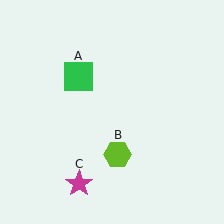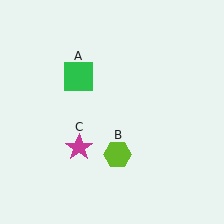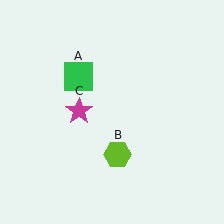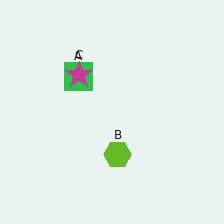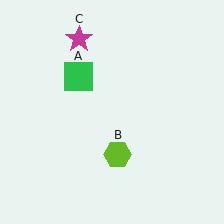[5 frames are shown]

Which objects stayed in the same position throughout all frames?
Green square (object A) and lime hexagon (object B) remained stationary.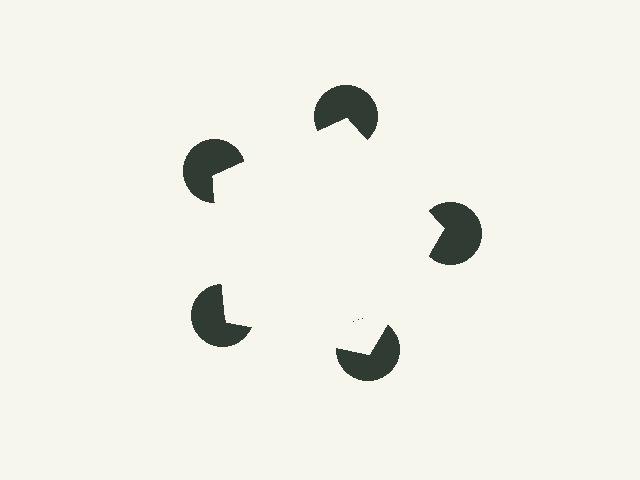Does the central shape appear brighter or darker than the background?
It typically appears slightly brighter than the background, even though no actual brightness change is drawn.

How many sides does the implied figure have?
5 sides.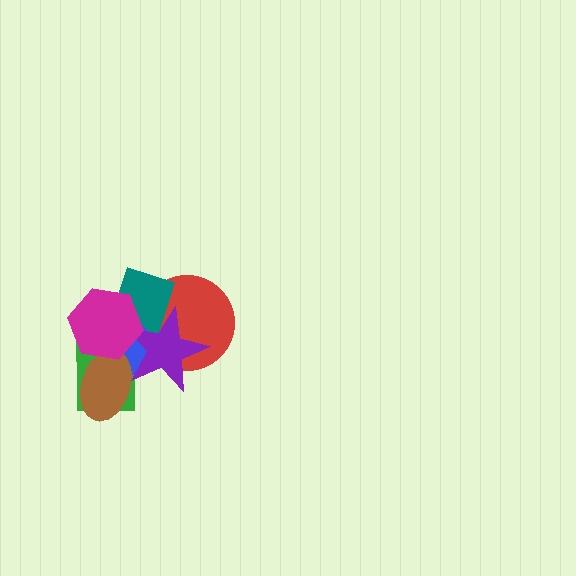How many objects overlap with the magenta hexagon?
5 objects overlap with the magenta hexagon.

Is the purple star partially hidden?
Yes, it is partially covered by another shape.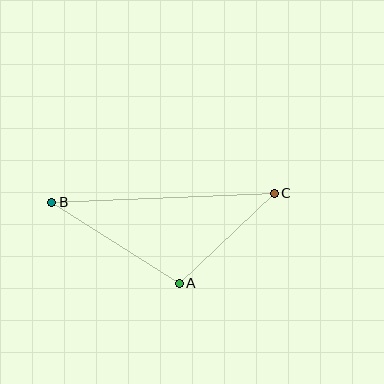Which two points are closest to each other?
Points A and C are closest to each other.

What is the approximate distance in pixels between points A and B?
The distance between A and B is approximately 151 pixels.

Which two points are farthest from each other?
Points B and C are farthest from each other.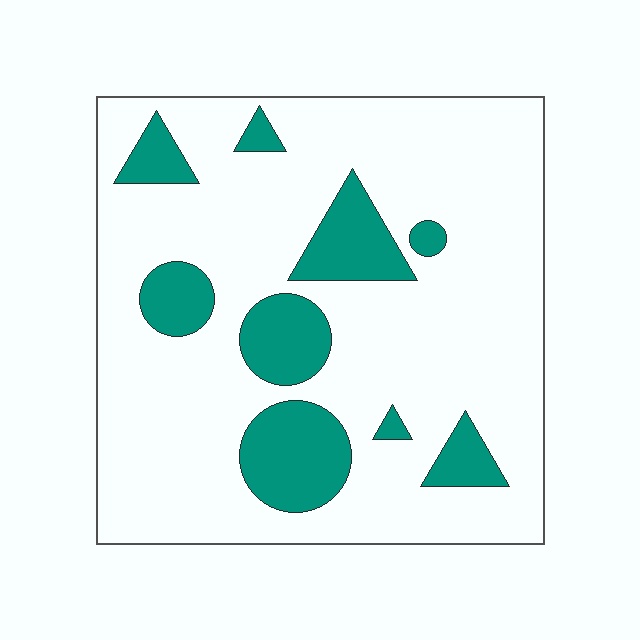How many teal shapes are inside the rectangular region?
9.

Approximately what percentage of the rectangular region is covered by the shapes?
Approximately 20%.